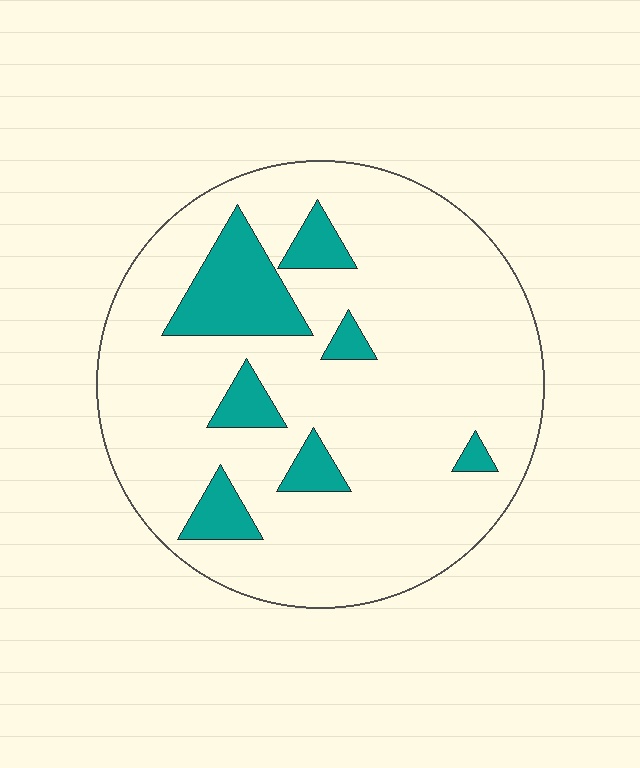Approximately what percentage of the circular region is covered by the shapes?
Approximately 15%.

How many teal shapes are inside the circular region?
7.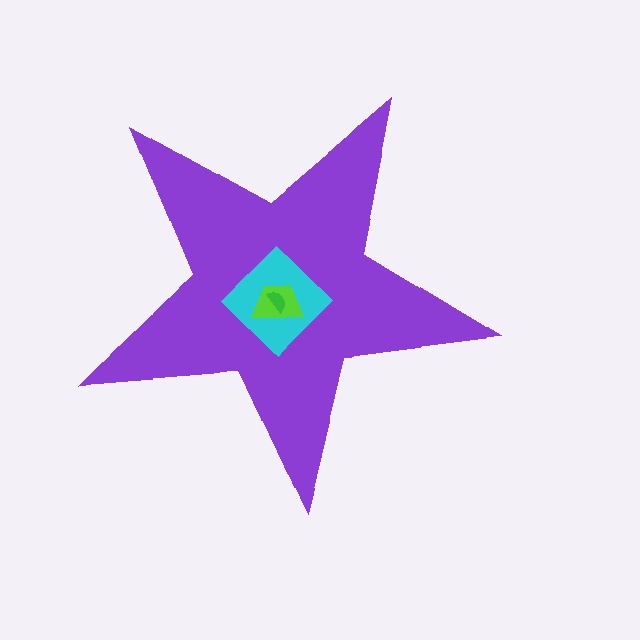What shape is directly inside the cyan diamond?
The lime trapezoid.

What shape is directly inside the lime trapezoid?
The green semicircle.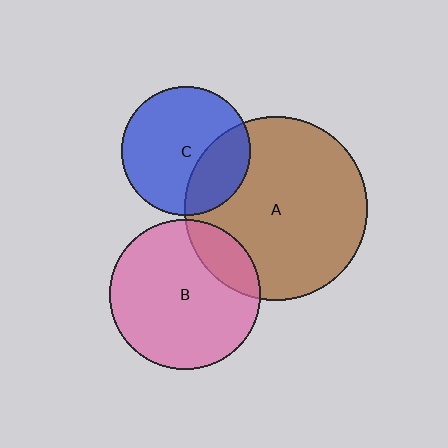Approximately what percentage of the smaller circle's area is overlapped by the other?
Approximately 20%.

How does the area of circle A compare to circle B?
Approximately 1.5 times.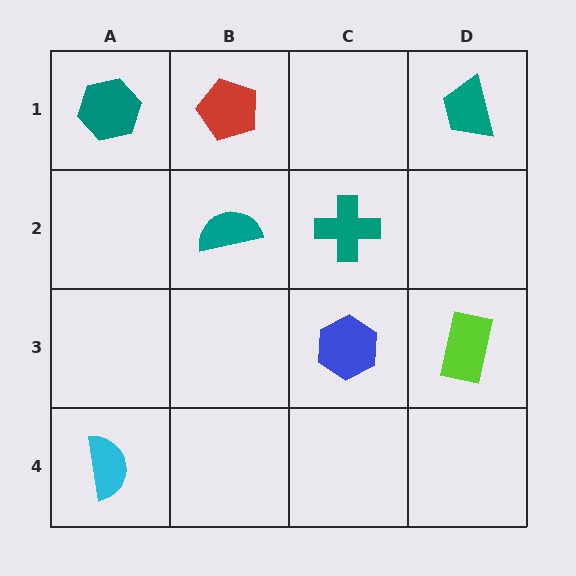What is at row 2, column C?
A teal cross.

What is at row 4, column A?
A cyan semicircle.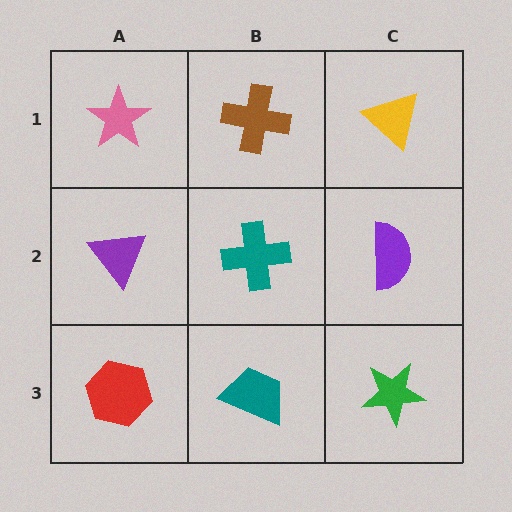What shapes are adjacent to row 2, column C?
A yellow triangle (row 1, column C), a green star (row 3, column C), a teal cross (row 2, column B).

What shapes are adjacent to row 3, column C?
A purple semicircle (row 2, column C), a teal trapezoid (row 3, column B).